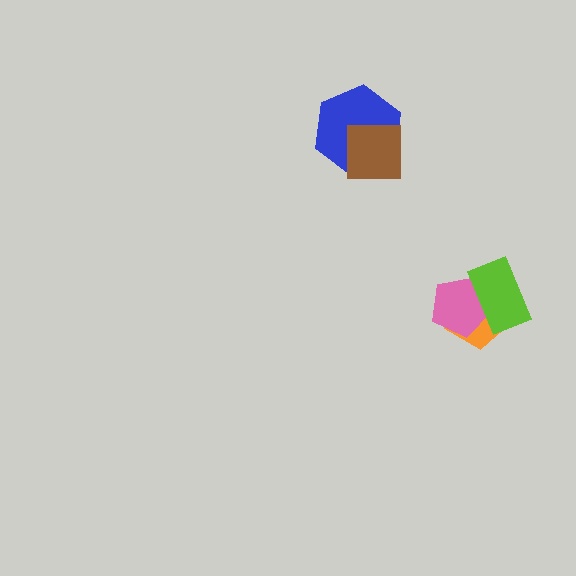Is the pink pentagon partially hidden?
Yes, it is partially covered by another shape.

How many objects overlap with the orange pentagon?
2 objects overlap with the orange pentagon.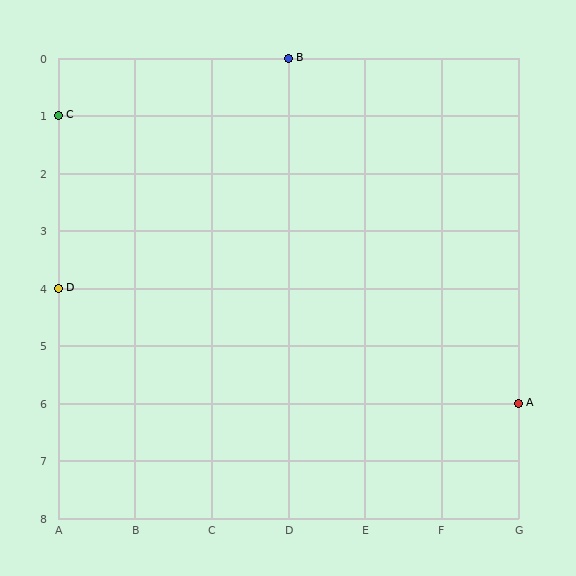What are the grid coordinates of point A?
Point A is at grid coordinates (G, 6).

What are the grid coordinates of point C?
Point C is at grid coordinates (A, 1).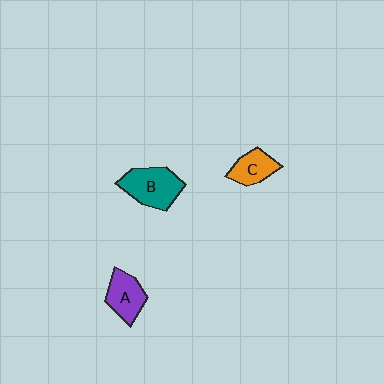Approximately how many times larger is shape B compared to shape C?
Approximately 1.6 times.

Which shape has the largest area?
Shape B (teal).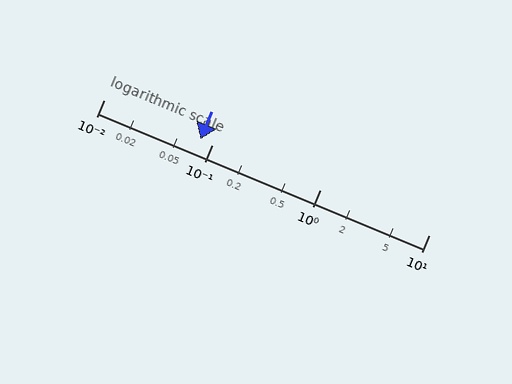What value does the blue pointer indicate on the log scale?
The pointer indicates approximately 0.078.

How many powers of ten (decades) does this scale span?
The scale spans 3 decades, from 0.01 to 10.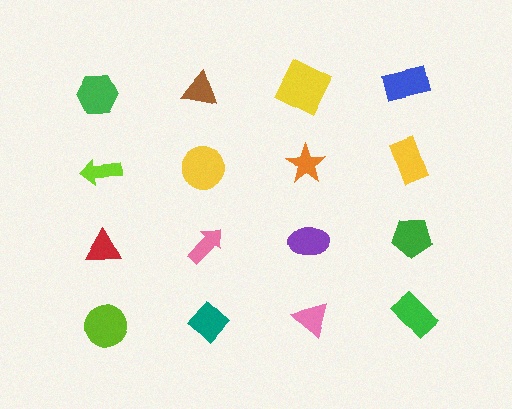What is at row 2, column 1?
A lime arrow.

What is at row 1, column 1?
A green hexagon.